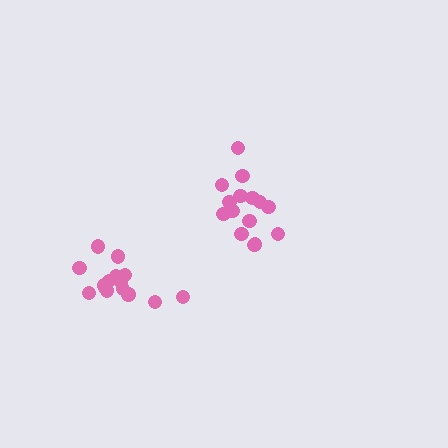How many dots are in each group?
Group 1: 15 dots, Group 2: 15 dots (30 total).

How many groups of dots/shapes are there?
There are 2 groups.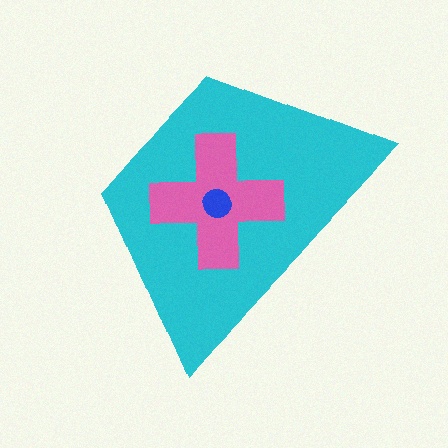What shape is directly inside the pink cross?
The blue circle.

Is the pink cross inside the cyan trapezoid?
Yes.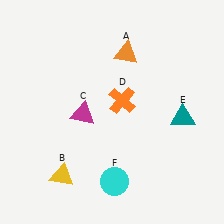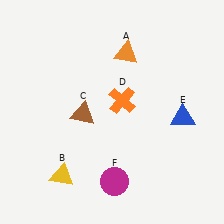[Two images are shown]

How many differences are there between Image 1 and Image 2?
There are 3 differences between the two images.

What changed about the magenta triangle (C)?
In Image 1, C is magenta. In Image 2, it changed to brown.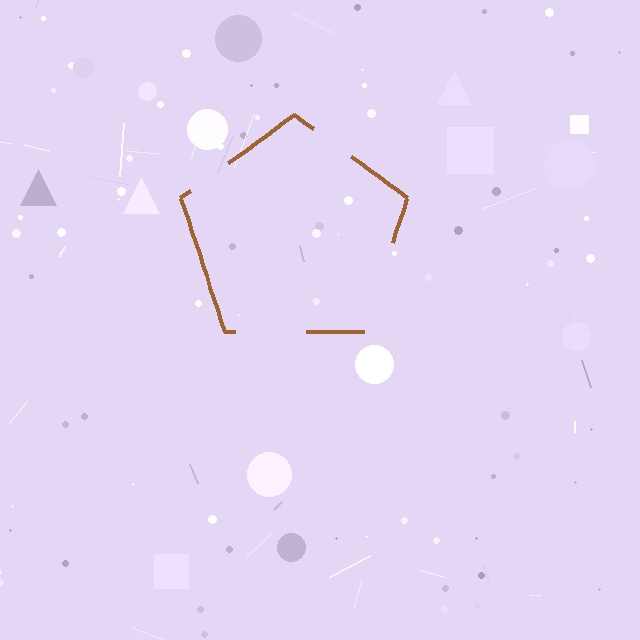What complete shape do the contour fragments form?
The contour fragments form a pentagon.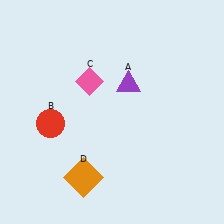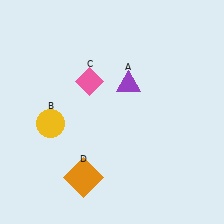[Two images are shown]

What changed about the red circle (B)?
In Image 1, B is red. In Image 2, it changed to yellow.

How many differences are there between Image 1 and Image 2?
There is 1 difference between the two images.